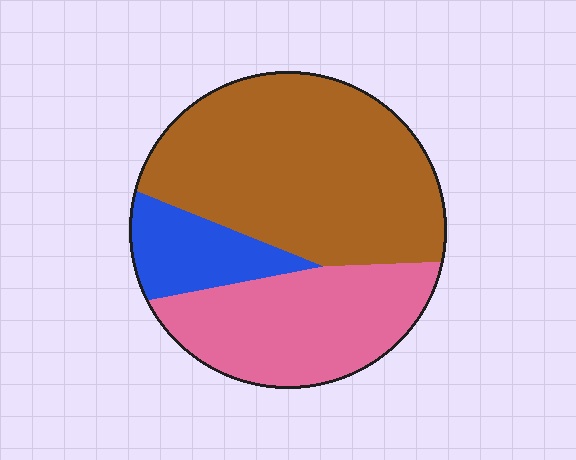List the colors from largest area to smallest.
From largest to smallest: brown, pink, blue.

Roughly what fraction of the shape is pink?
Pink takes up about one third (1/3) of the shape.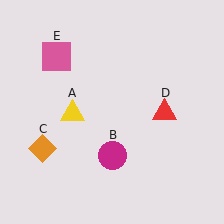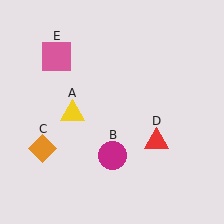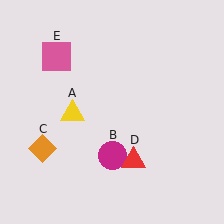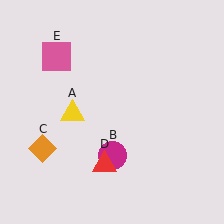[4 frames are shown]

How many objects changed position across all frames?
1 object changed position: red triangle (object D).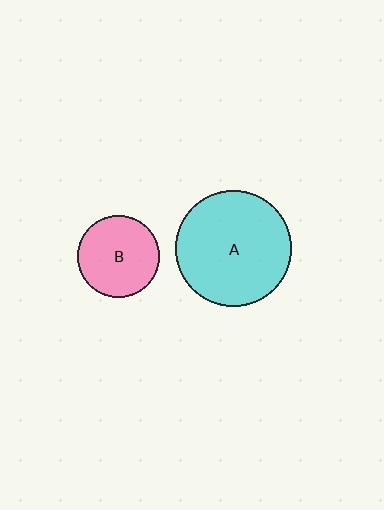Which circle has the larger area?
Circle A (cyan).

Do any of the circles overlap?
No, none of the circles overlap.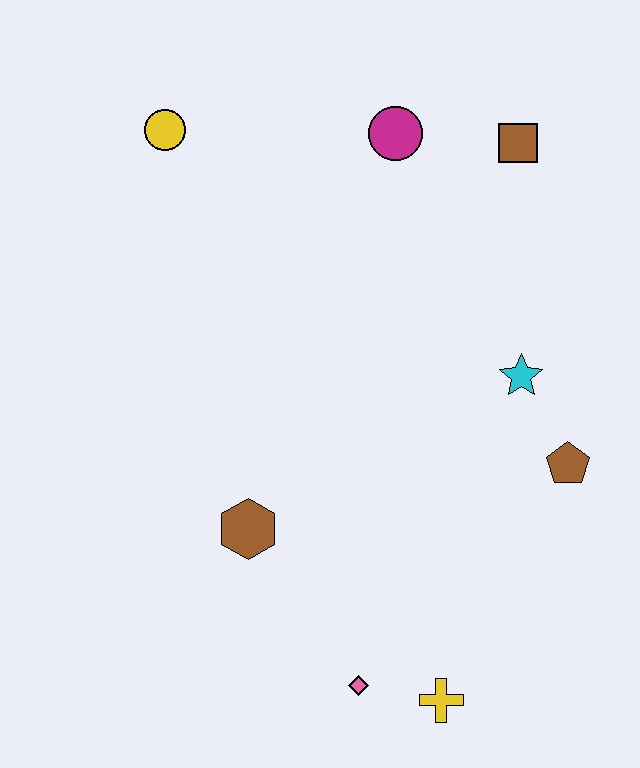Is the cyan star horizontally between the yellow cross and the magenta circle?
No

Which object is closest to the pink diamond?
The yellow cross is closest to the pink diamond.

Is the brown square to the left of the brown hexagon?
No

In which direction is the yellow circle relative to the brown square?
The yellow circle is to the left of the brown square.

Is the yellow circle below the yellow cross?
No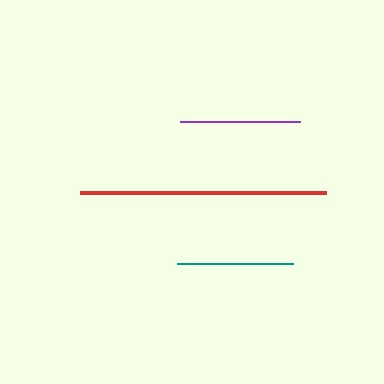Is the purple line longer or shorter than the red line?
The red line is longer than the purple line.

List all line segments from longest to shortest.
From longest to shortest: red, purple, teal.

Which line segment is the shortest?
The teal line is the shortest at approximately 116 pixels.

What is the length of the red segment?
The red segment is approximately 247 pixels long.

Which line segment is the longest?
The red line is the longest at approximately 247 pixels.